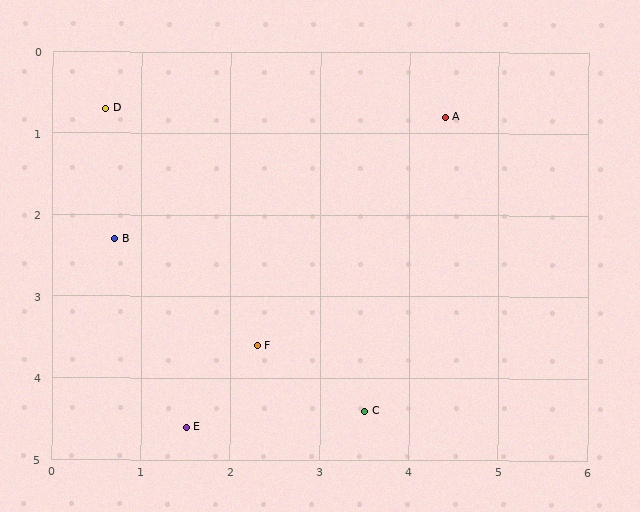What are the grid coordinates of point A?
Point A is at approximately (4.4, 0.8).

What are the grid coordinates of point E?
Point E is at approximately (1.5, 4.6).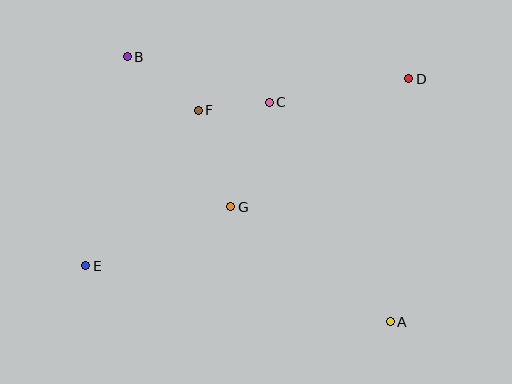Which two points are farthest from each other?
Points A and B are farthest from each other.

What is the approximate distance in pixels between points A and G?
The distance between A and G is approximately 197 pixels.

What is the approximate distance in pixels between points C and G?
The distance between C and G is approximately 111 pixels.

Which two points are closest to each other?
Points C and F are closest to each other.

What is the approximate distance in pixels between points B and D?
The distance between B and D is approximately 282 pixels.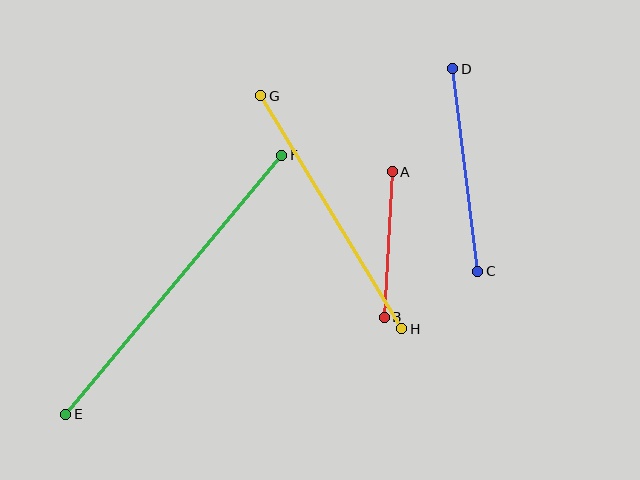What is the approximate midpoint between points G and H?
The midpoint is at approximately (331, 212) pixels.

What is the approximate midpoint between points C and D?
The midpoint is at approximately (465, 170) pixels.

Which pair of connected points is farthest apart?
Points E and F are farthest apart.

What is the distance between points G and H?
The distance is approximately 272 pixels.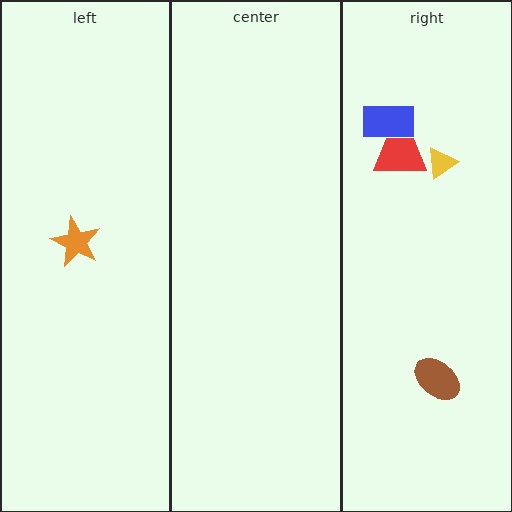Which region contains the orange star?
The left region.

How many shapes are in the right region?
4.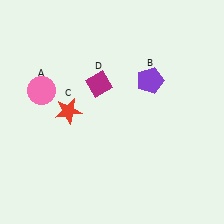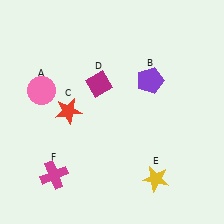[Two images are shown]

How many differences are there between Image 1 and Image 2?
There are 2 differences between the two images.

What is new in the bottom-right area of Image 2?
A yellow star (E) was added in the bottom-right area of Image 2.